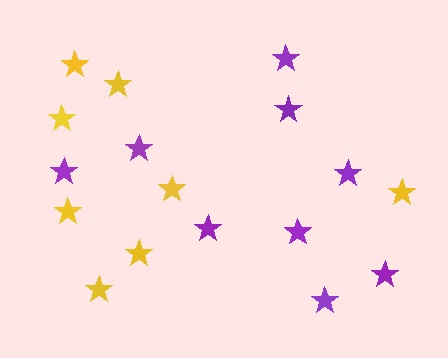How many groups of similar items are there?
There are 2 groups: one group of yellow stars (8) and one group of purple stars (9).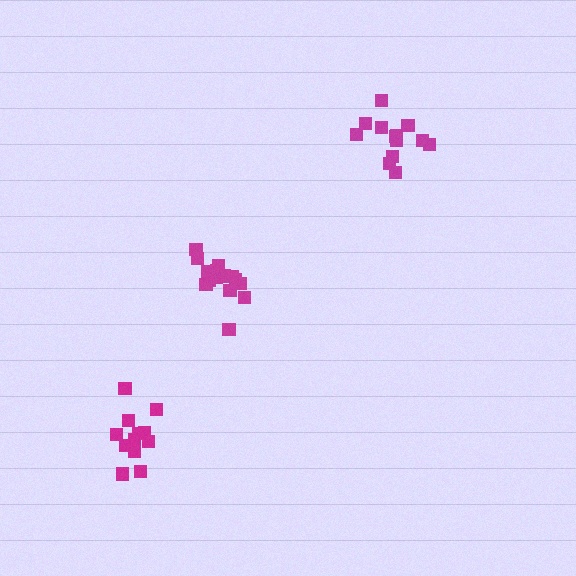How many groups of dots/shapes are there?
There are 3 groups.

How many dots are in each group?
Group 1: 15 dots, Group 2: 12 dots, Group 3: 13 dots (40 total).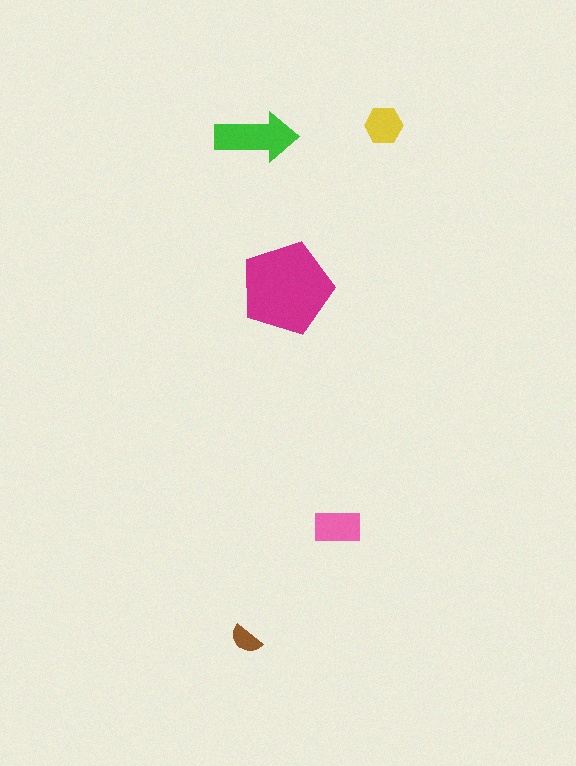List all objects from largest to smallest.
The magenta pentagon, the green arrow, the pink rectangle, the yellow hexagon, the brown semicircle.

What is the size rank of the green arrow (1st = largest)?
2nd.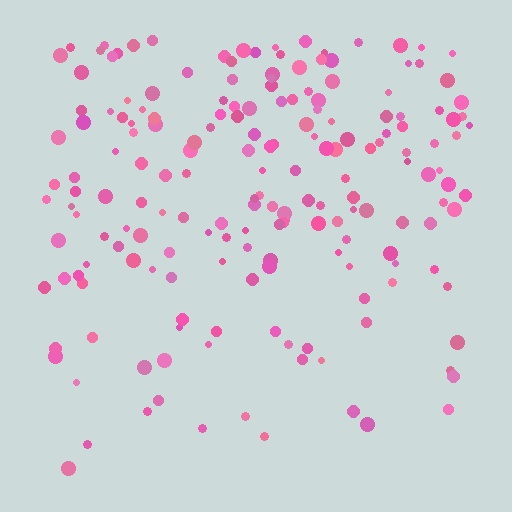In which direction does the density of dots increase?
From bottom to top, with the top side densest.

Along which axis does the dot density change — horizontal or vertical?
Vertical.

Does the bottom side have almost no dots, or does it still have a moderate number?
Still a moderate number, just noticeably fewer than the top.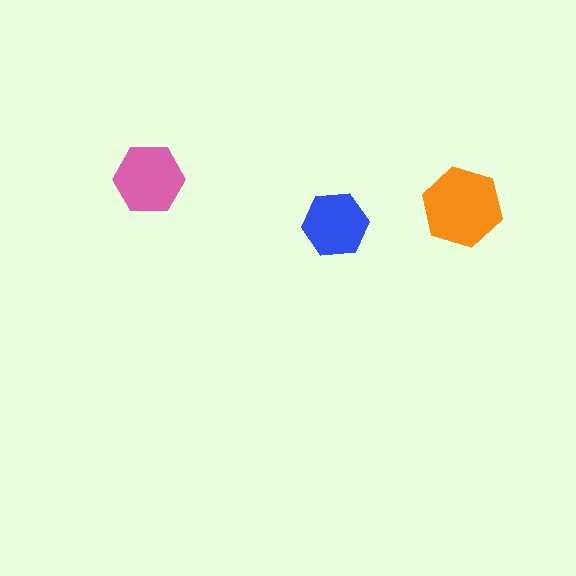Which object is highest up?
The pink hexagon is topmost.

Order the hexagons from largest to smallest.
the orange one, the pink one, the blue one.